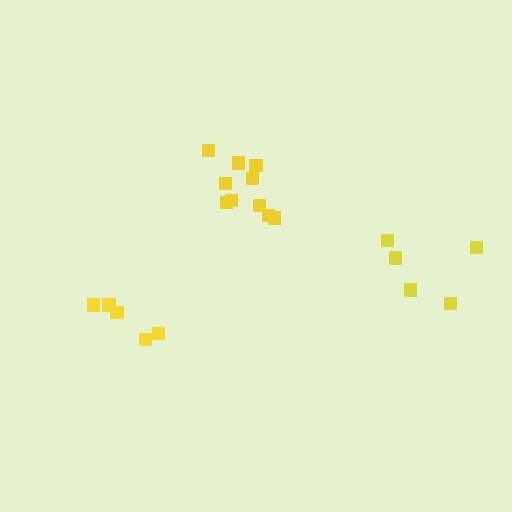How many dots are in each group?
Group 1: 5 dots, Group 2: 5 dots, Group 3: 10 dots (20 total).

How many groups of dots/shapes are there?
There are 3 groups.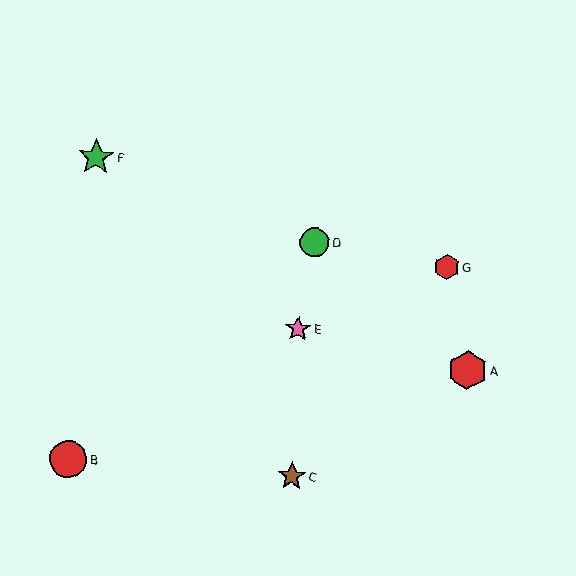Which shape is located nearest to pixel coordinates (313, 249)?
The green circle (labeled D) at (315, 242) is nearest to that location.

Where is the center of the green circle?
The center of the green circle is at (315, 242).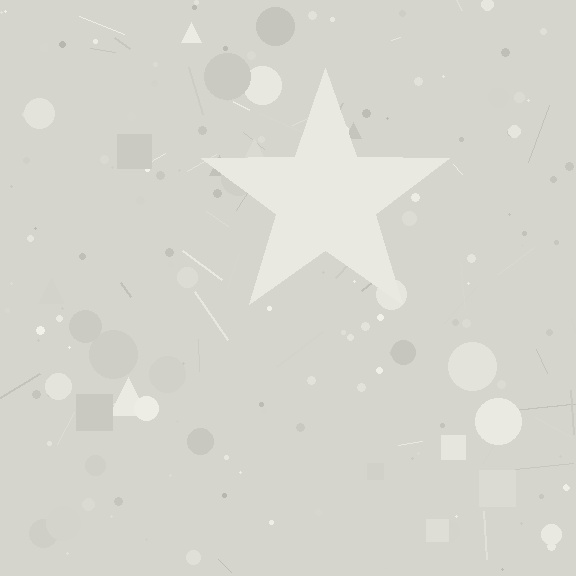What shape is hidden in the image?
A star is hidden in the image.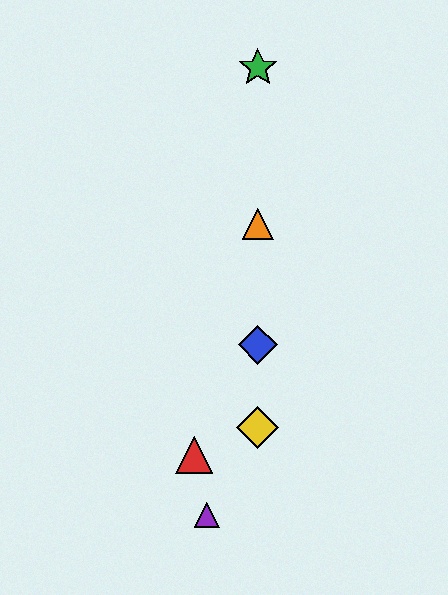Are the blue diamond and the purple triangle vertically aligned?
No, the blue diamond is at x≈258 and the purple triangle is at x≈207.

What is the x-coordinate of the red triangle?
The red triangle is at x≈194.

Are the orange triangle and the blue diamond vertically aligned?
Yes, both are at x≈258.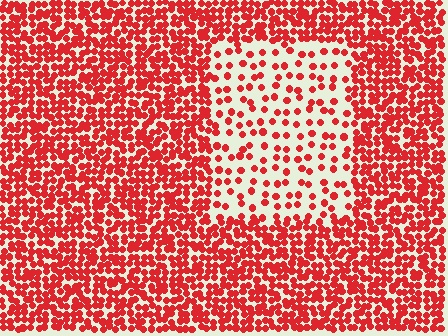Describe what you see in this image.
The image contains small red elements arranged at two different densities. A rectangle-shaped region is visible where the elements are less densely packed than the surrounding area.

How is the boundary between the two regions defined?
The boundary is defined by a change in element density (approximately 2.8x ratio). All elements are the same color, size, and shape.